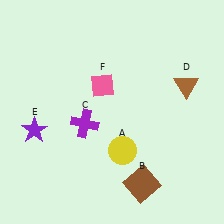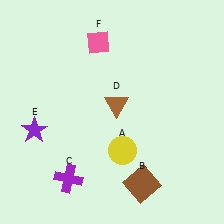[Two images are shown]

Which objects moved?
The objects that moved are: the purple cross (C), the brown triangle (D), the pink diamond (F).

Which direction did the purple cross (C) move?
The purple cross (C) moved down.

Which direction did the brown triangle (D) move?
The brown triangle (D) moved left.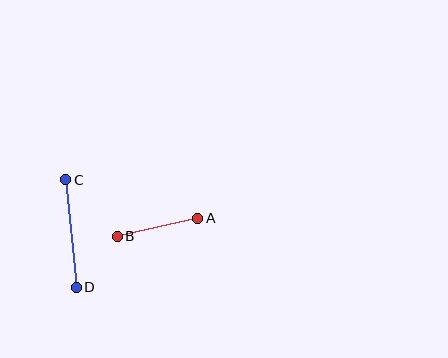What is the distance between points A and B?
The distance is approximately 83 pixels.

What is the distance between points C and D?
The distance is approximately 108 pixels.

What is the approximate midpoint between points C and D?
The midpoint is at approximately (71, 234) pixels.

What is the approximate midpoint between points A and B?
The midpoint is at approximately (157, 227) pixels.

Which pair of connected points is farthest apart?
Points C and D are farthest apart.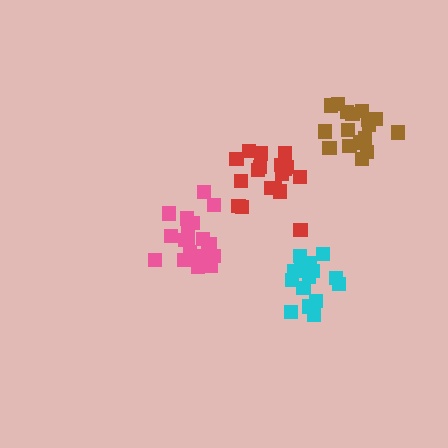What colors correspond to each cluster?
The clusters are colored: brown, pink, cyan, red.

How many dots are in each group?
Group 1: 17 dots, Group 2: 19 dots, Group 3: 16 dots, Group 4: 19 dots (71 total).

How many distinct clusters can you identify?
There are 4 distinct clusters.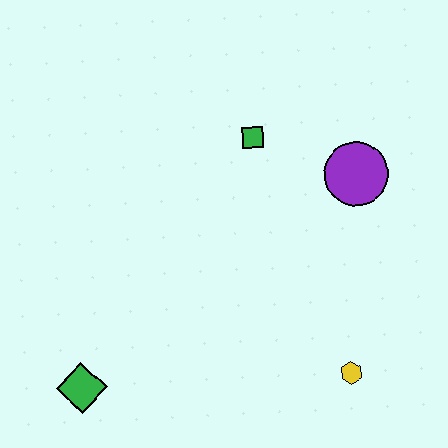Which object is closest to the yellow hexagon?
The purple circle is closest to the yellow hexagon.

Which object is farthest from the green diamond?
The purple circle is farthest from the green diamond.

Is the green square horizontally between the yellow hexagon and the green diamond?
Yes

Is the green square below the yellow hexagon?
No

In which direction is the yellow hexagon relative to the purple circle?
The yellow hexagon is below the purple circle.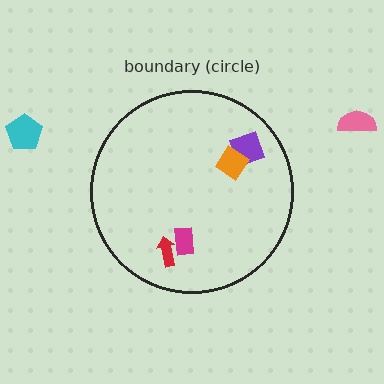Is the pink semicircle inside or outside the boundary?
Outside.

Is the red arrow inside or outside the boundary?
Inside.